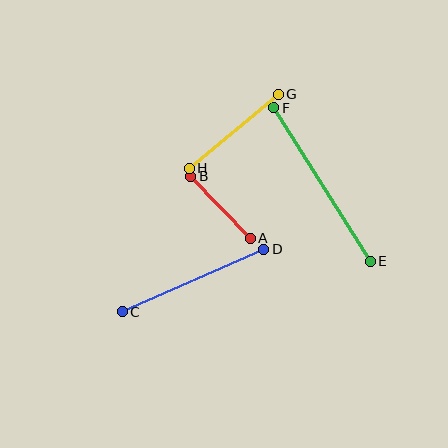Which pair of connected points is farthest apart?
Points E and F are farthest apart.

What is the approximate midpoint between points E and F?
The midpoint is at approximately (322, 184) pixels.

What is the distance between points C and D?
The distance is approximately 155 pixels.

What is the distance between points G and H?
The distance is approximately 116 pixels.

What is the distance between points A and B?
The distance is approximately 86 pixels.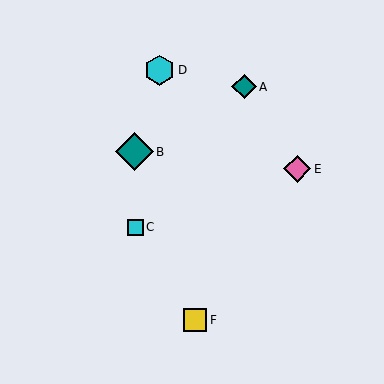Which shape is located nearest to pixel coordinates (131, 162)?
The teal diamond (labeled B) at (134, 152) is nearest to that location.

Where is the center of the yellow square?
The center of the yellow square is at (195, 320).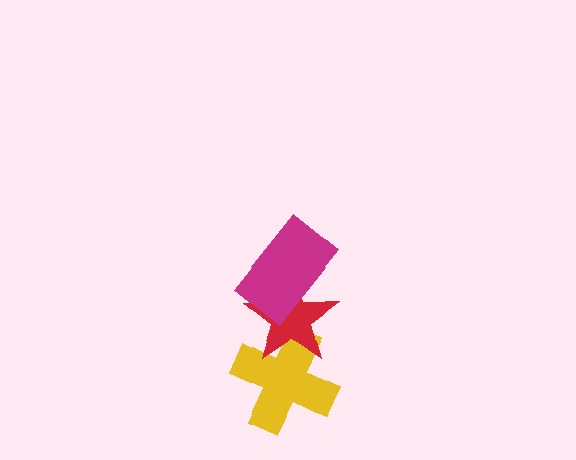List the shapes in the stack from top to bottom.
From top to bottom: the magenta rectangle, the red star, the yellow cross.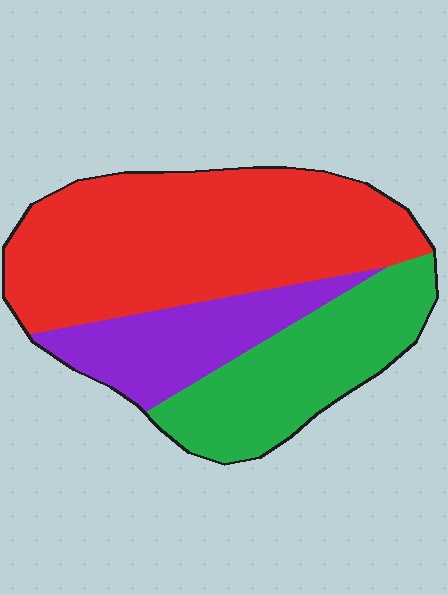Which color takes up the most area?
Red, at roughly 55%.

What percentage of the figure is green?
Green takes up about one quarter (1/4) of the figure.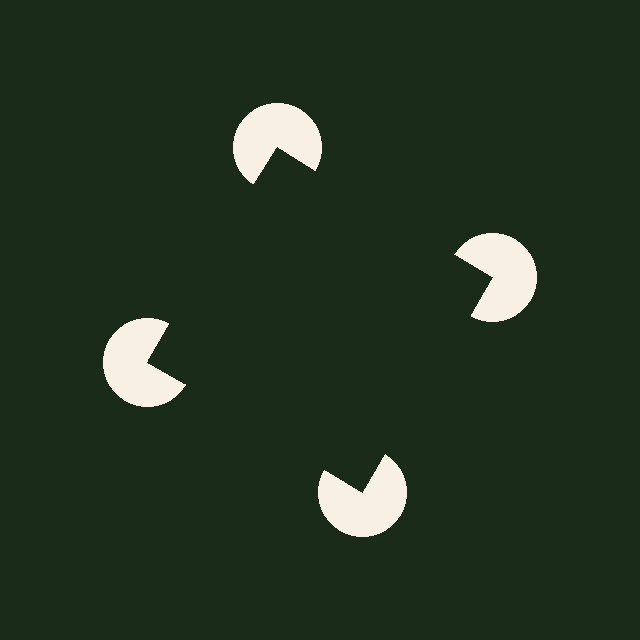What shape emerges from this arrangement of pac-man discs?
An illusory square — its edges are inferred from the aligned wedge cuts in the pac-man discs, not physically drawn.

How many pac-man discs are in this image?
There are 4 — one at each vertex of the illusory square.